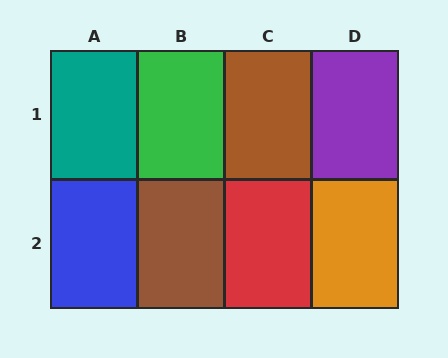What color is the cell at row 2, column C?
Red.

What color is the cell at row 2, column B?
Brown.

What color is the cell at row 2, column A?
Blue.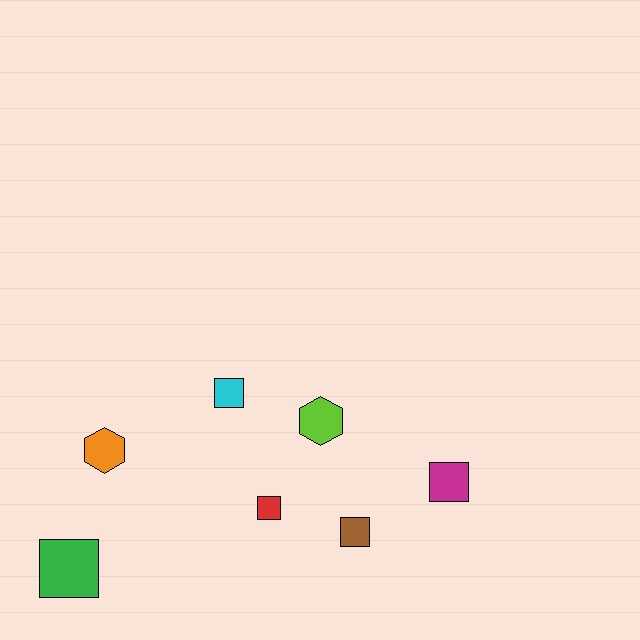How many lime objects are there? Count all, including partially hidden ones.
There is 1 lime object.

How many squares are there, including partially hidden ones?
There are 5 squares.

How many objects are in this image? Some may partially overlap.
There are 7 objects.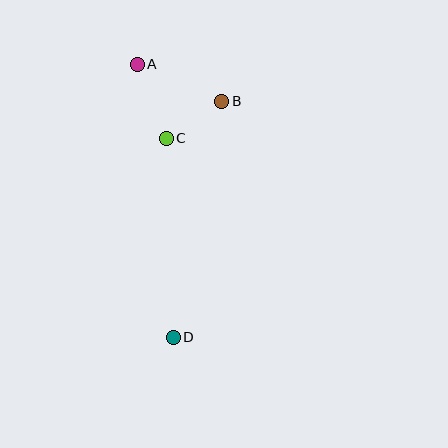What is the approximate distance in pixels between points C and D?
The distance between C and D is approximately 199 pixels.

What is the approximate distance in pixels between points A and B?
The distance between A and B is approximately 92 pixels.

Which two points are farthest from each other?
Points A and D are farthest from each other.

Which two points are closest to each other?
Points B and C are closest to each other.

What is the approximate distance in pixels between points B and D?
The distance between B and D is approximately 241 pixels.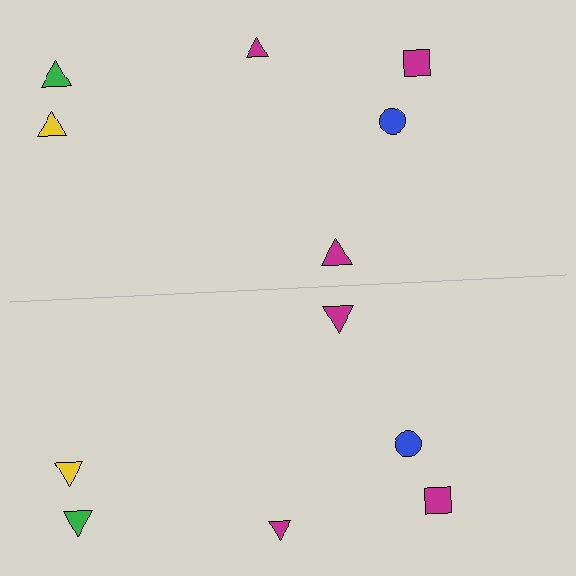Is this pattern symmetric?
Yes, this pattern has bilateral (reflection) symmetry.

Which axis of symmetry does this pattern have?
The pattern has a horizontal axis of symmetry running through the center of the image.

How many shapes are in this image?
There are 12 shapes in this image.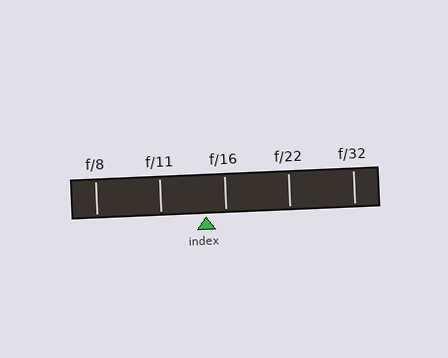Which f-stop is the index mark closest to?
The index mark is closest to f/16.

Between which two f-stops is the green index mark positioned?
The index mark is between f/11 and f/16.